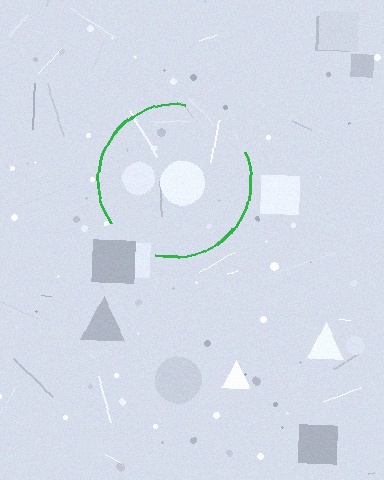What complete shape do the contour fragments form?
The contour fragments form a circle.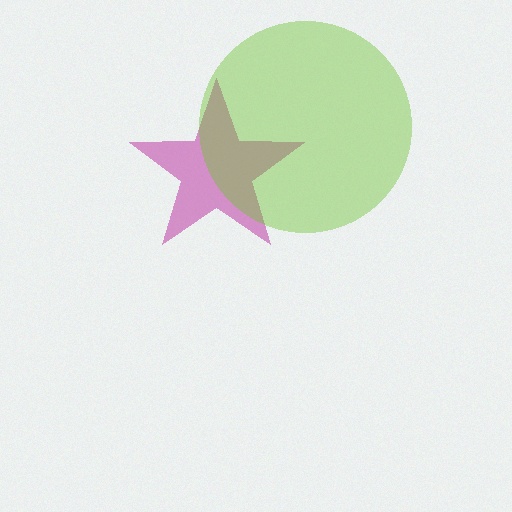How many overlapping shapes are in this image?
There are 2 overlapping shapes in the image.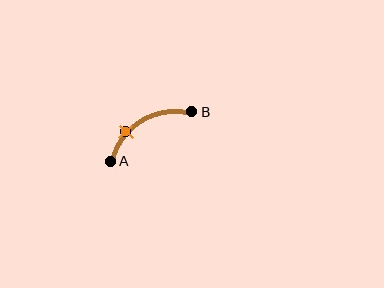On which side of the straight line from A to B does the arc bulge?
The arc bulges above the straight line connecting A and B.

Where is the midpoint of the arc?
The arc midpoint is the point on the curve farthest from the straight line joining A and B. It sits above that line.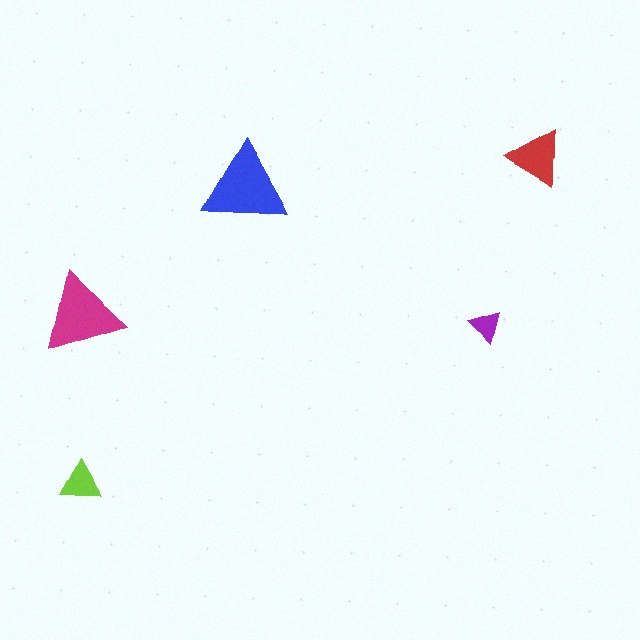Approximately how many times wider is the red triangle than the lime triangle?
About 1.5 times wider.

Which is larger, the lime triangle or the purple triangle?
The lime one.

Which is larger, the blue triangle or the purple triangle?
The blue one.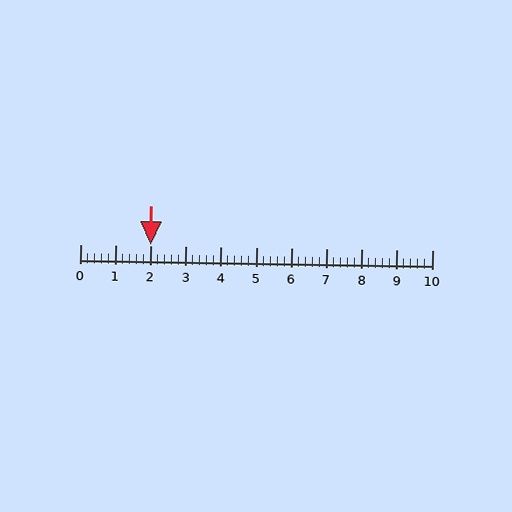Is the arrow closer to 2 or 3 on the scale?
The arrow is closer to 2.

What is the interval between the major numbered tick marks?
The major tick marks are spaced 1 units apart.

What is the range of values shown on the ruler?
The ruler shows values from 0 to 10.